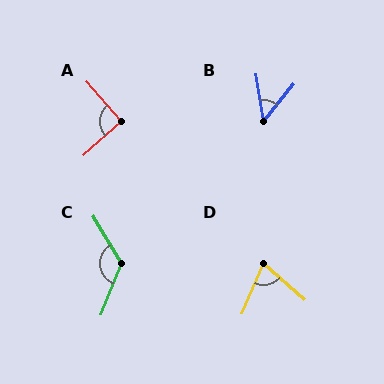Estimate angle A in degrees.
Approximately 91 degrees.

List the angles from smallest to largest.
B (48°), D (72°), A (91°), C (127°).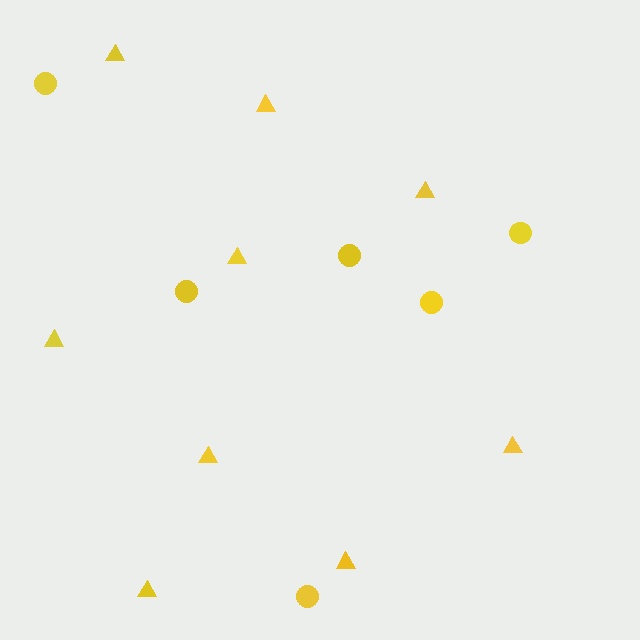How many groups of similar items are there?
There are 2 groups: one group of circles (6) and one group of triangles (9).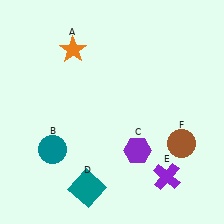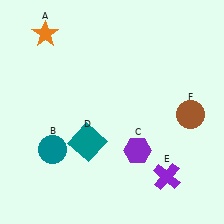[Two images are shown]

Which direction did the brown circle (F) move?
The brown circle (F) moved up.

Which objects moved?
The objects that moved are: the orange star (A), the teal square (D), the brown circle (F).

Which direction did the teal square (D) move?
The teal square (D) moved up.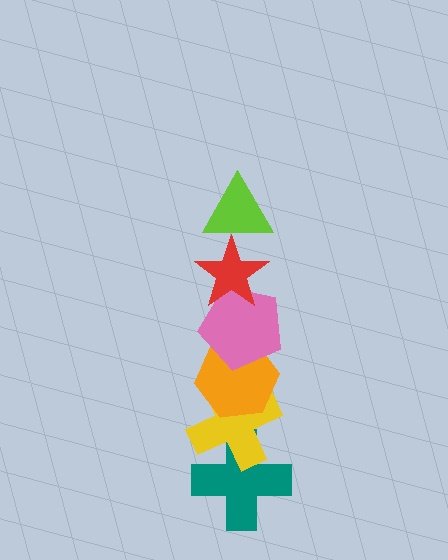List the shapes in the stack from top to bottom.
From top to bottom: the lime triangle, the red star, the pink pentagon, the orange hexagon, the yellow cross, the teal cross.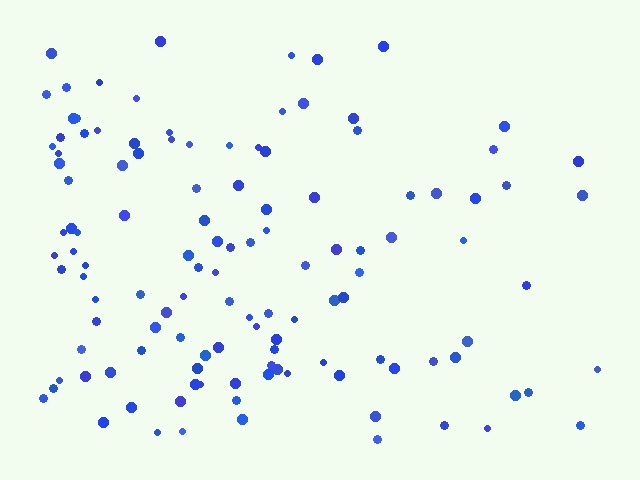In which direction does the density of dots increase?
From right to left, with the left side densest.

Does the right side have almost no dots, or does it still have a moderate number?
Still a moderate number, just noticeably fewer than the left.